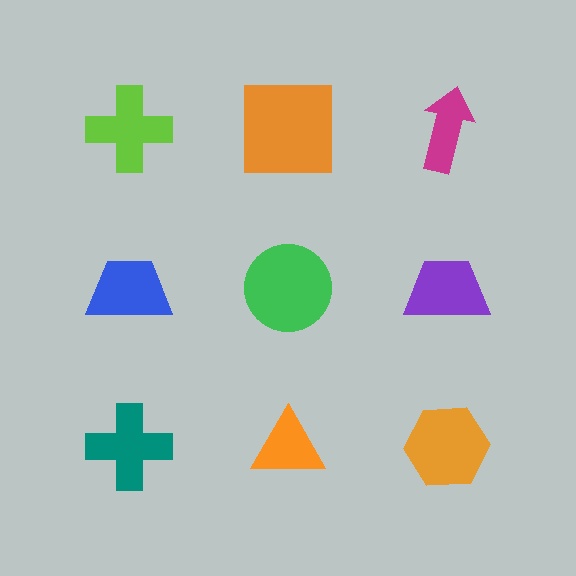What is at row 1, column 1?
A lime cross.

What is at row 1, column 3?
A magenta arrow.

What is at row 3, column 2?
An orange triangle.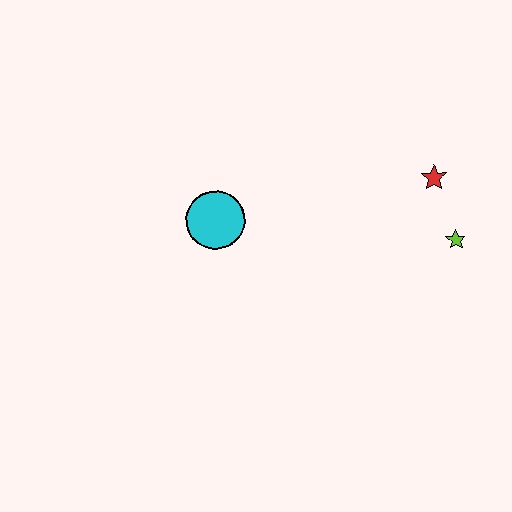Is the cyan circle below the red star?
Yes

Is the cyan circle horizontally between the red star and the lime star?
No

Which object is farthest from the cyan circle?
The lime star is farthest from the cyan circle.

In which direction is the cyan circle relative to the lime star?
The cyan circle is to the left of the lime star.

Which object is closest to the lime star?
The red star is closest to the lime star.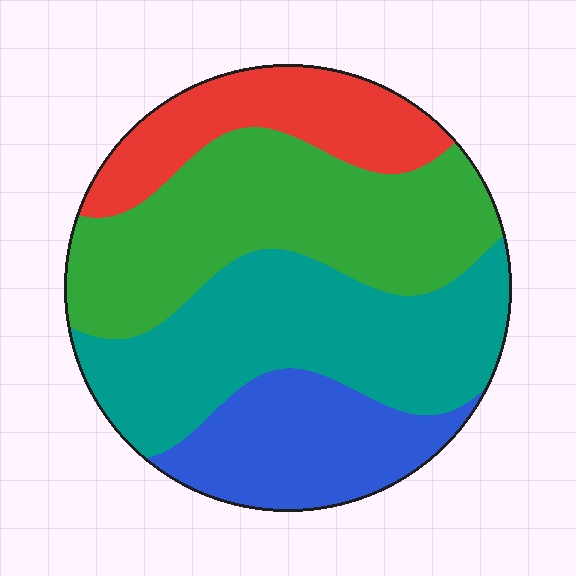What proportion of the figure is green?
Green covers roughly 35% of the figure.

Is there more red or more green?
Green.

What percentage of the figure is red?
Red takes up about one sixth (1/6) of the figure.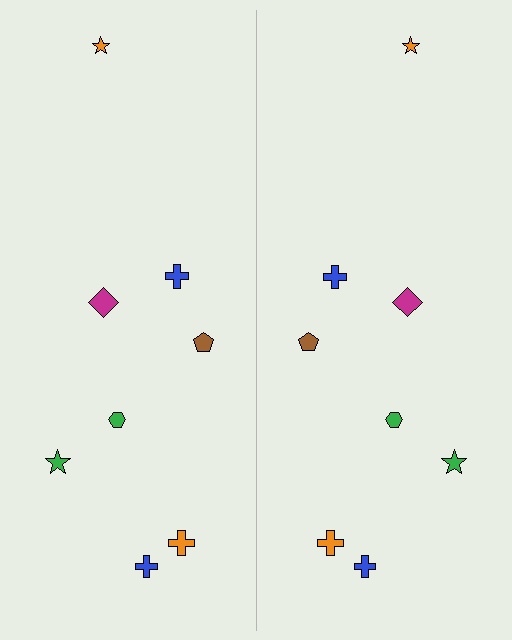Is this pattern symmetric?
Yes, this pattern has bilateral (reflection) symmetry.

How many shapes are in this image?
There are 16 shapes in this image.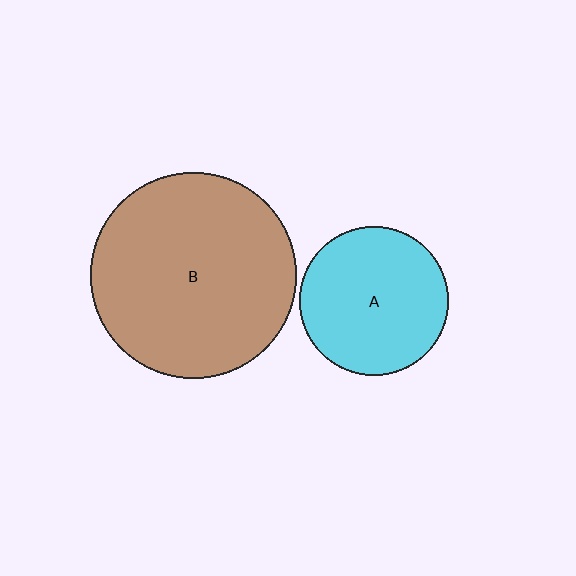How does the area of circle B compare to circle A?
Approximately 1.9 times.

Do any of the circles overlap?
No, none of the circles overlap.